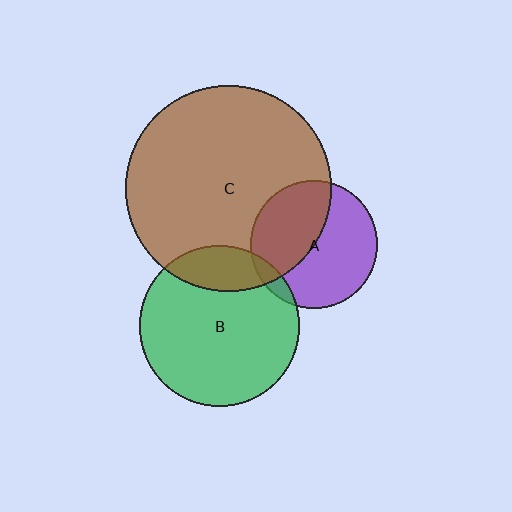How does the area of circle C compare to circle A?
Approximately 2.6 times.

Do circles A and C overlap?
Yes.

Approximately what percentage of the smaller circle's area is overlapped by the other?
Approximately 45%.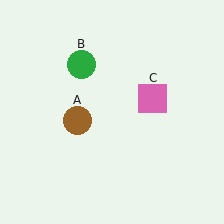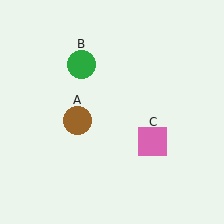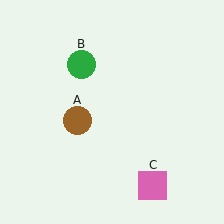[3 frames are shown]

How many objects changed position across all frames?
1 object changed position: pink square (object C).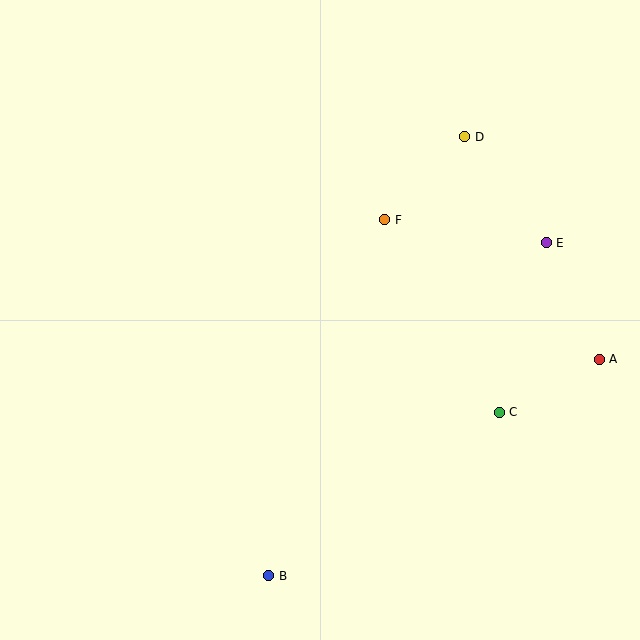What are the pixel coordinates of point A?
Point A is at (599, 359).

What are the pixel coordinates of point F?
Point F is at (385, 220).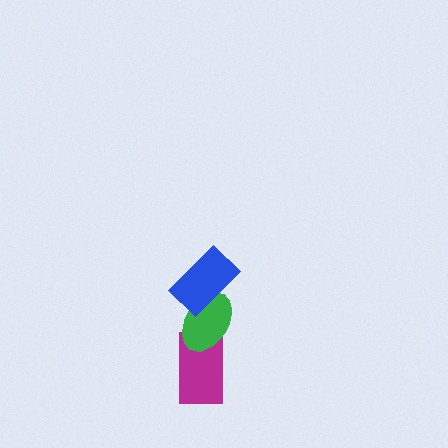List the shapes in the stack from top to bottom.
From top to bottom: the blue rectangle, the green ellipse, the magenta rectangle.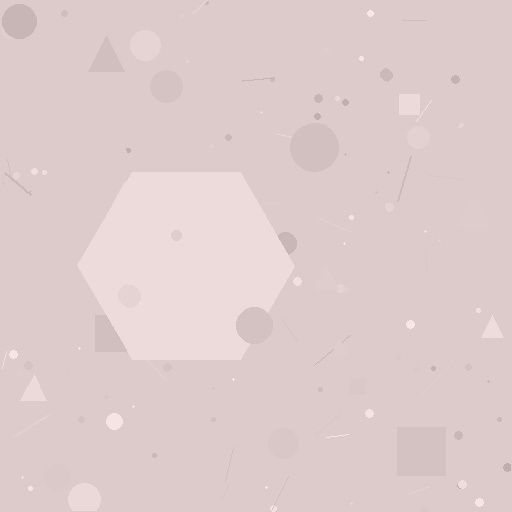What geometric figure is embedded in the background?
A hexagon is embedded in the background.